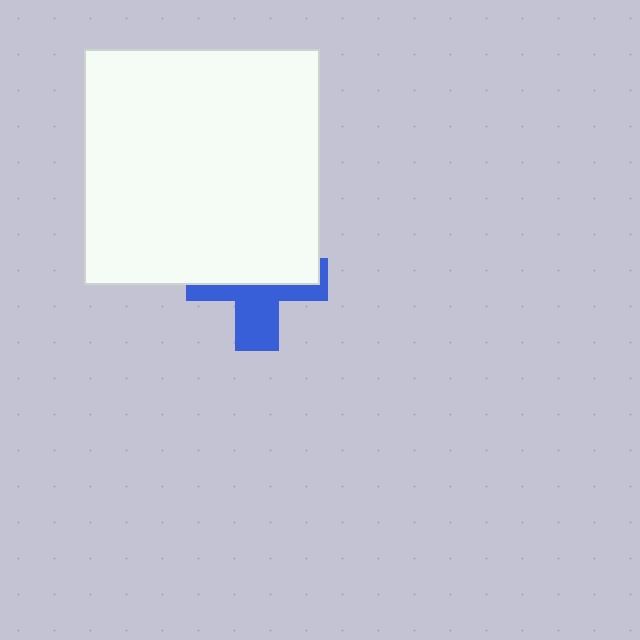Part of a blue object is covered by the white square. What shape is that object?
It is a cross.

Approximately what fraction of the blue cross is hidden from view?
Roughly 56% of the blue cross is hidden behind the white square.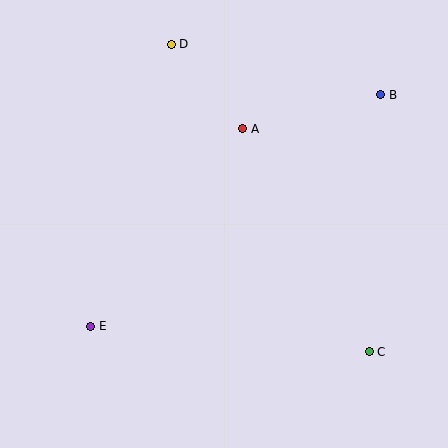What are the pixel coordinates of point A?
Point A is at (243, 129).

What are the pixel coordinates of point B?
Point B is at (381, 95).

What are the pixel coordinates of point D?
Point D is at (171, 44).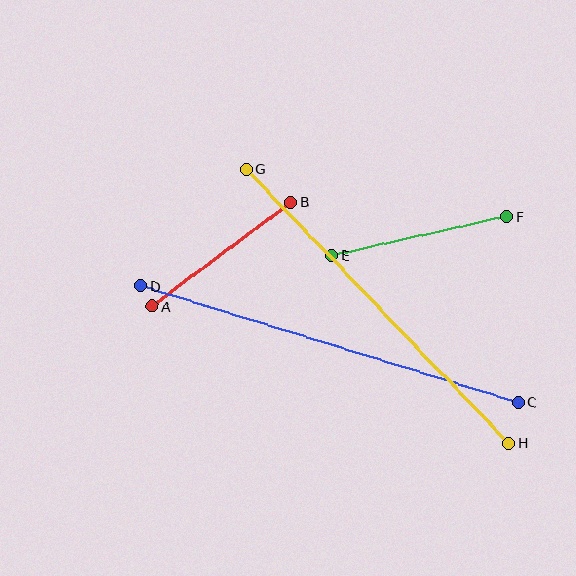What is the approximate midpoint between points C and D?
The midpoint is at approximately (329, 344) pixels.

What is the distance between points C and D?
The distance is approximately 395 pixels.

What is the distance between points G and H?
The distance is approximately 379 pixels.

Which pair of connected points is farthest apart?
Points C and D are farthest apart.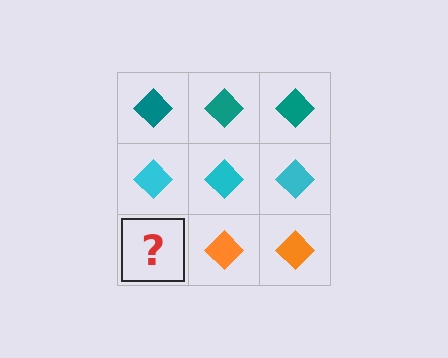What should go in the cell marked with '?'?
The missing cell should contain an orange diamond.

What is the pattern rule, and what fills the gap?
The rule is that each row has a consistent color. The gap should be filled with an orange diamond.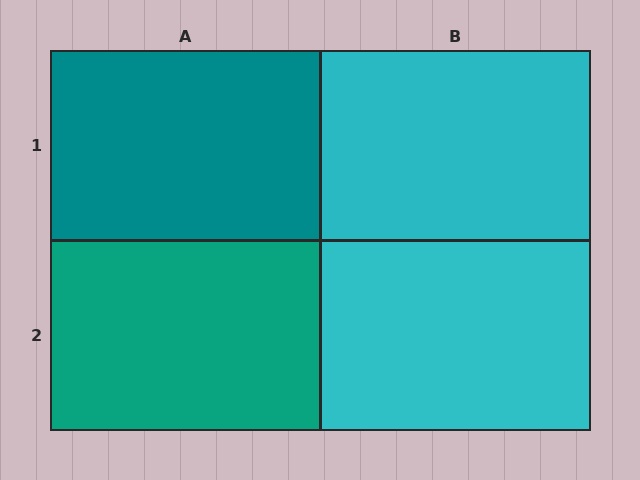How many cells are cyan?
2 cells are cyan.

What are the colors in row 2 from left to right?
Teal, cyan.